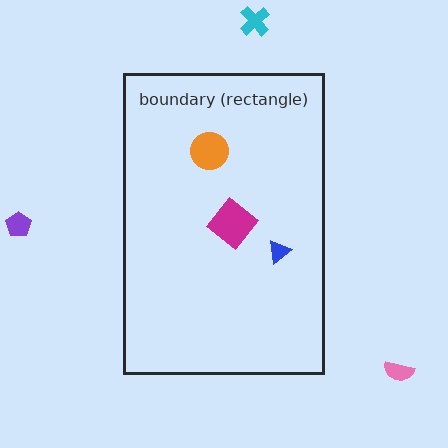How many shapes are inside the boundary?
3 inside, 3 outside.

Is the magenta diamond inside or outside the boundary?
Inside.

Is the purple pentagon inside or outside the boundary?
Outside.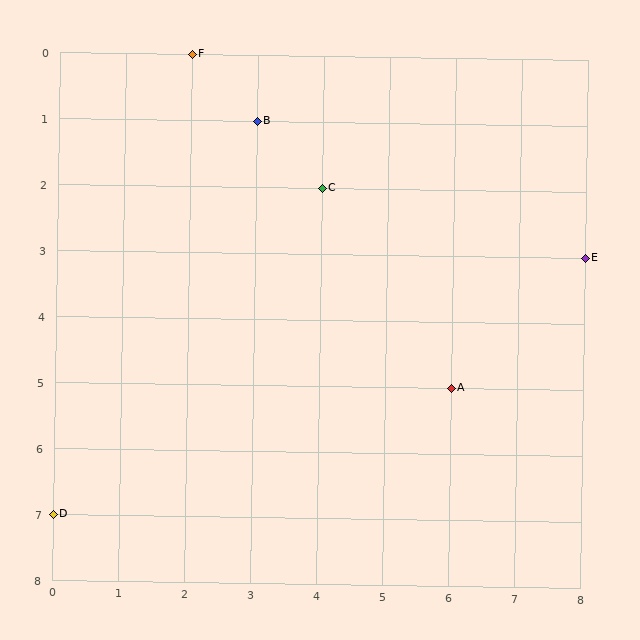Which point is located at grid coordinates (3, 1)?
Point B is at (3, 1).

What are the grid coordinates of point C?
Point C is at grid coordinates (4, 2).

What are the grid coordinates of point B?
Point B is at grid coordinates (3, 1).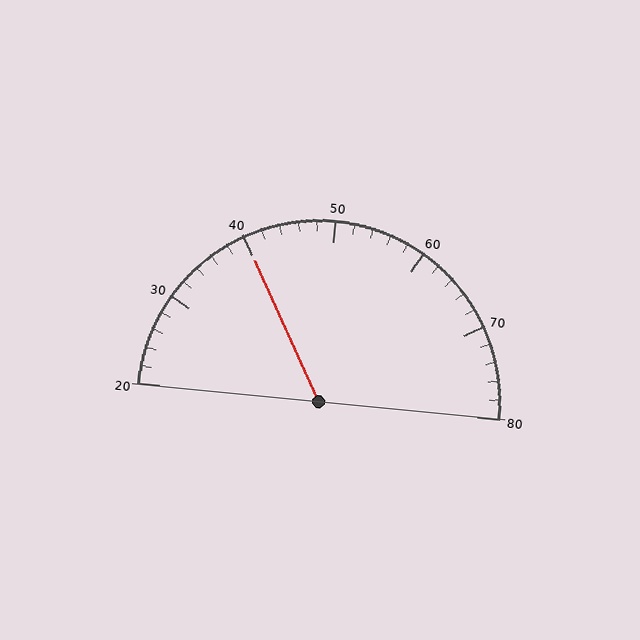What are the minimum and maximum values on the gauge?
The gauge ranges from 20 to 80.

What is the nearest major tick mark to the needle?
The nearest major tick mark is 40.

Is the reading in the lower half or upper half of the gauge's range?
The reading is in the lower half of the range (20 to 80).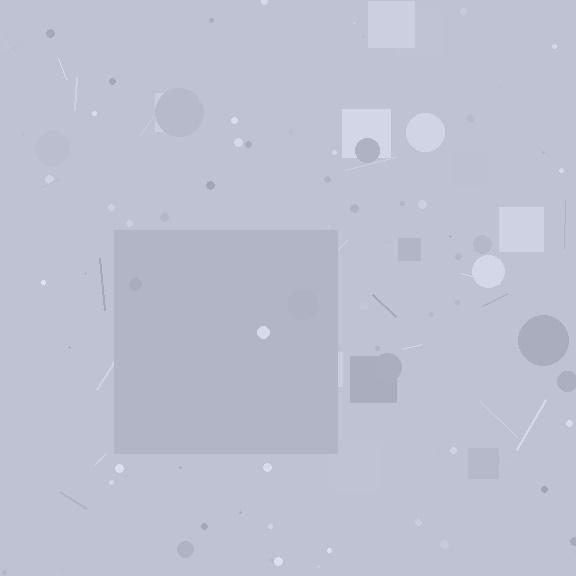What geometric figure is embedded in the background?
A square is embedded in the background.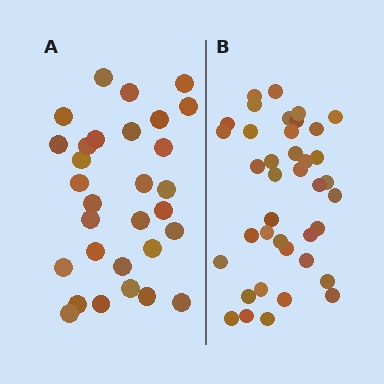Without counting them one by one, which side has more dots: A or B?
Region B (the right region) has more dots.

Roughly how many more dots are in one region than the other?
Region B has roughly 8 or so more dots than region A.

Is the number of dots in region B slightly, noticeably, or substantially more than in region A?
Region B has noticeably more, but not dramatically so. The ratio is roughly 1.3 to 1.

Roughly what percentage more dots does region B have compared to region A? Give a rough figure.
About 30% more.